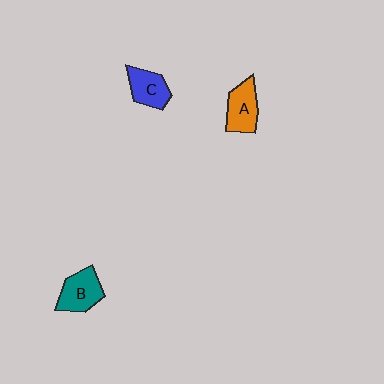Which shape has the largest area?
Shape B (teal).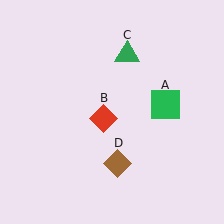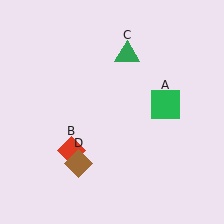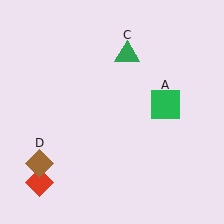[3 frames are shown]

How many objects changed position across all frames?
2 objects changed position: red diamond (object B), brown diamond (object D).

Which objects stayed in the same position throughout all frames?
Green square (object A) and green triangle (object C) remained stationary.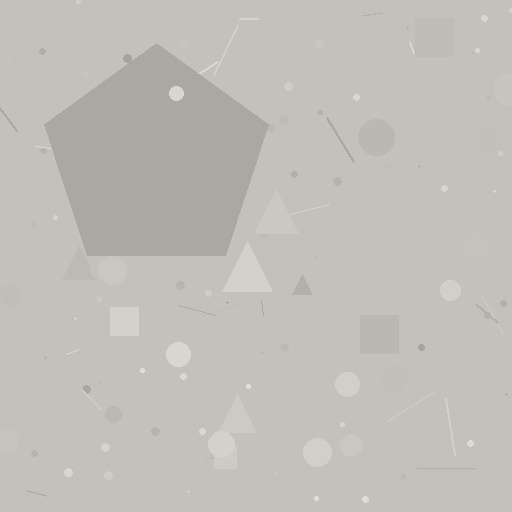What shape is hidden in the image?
A pentagon is hidden in the image.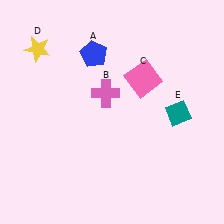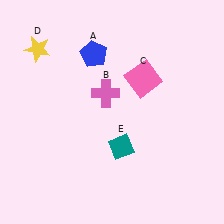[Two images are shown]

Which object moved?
The teal diamond (E) moved left.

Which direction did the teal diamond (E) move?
The teal diamond (E) moved left.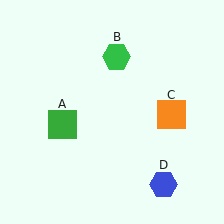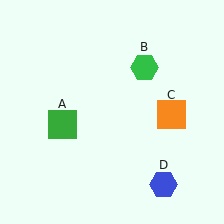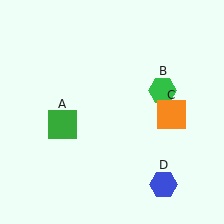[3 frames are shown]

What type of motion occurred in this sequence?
The green hexagon (object B) rotated clockwise around the center of the scene.